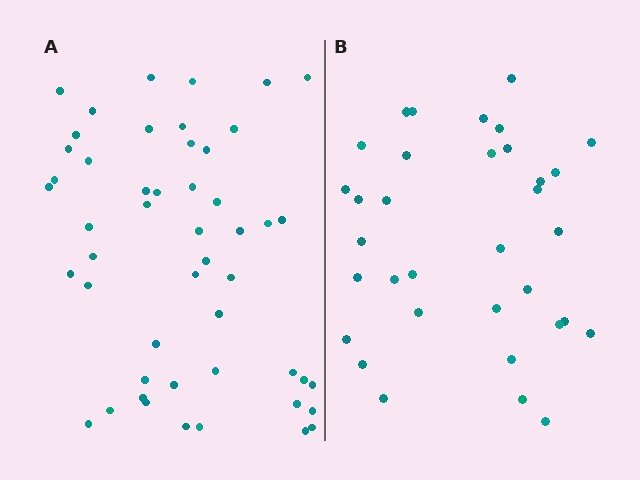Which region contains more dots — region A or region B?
Region A (the left region) has more dots.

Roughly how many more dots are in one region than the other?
Region A has approximately 15 more dots than region B.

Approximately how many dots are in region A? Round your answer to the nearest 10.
About 50 dots.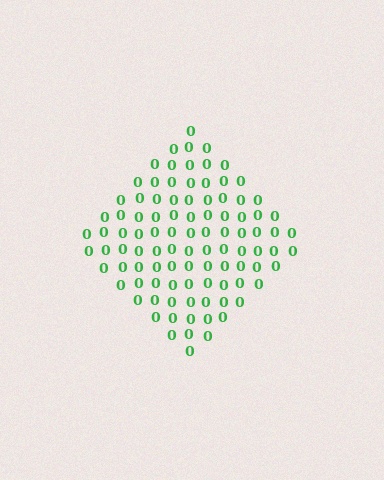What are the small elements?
The small elements are digit 0's.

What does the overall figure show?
The overall figure shows a diamond.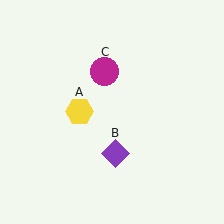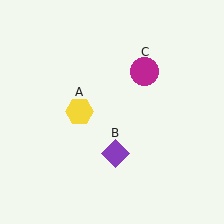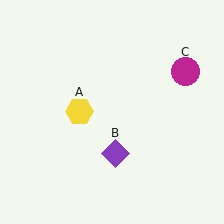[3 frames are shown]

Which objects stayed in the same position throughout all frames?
Yellow hexagon (object A) and purple diamond (object B) remained stationary.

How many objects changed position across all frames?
1 object changed position: magenta circle (object C).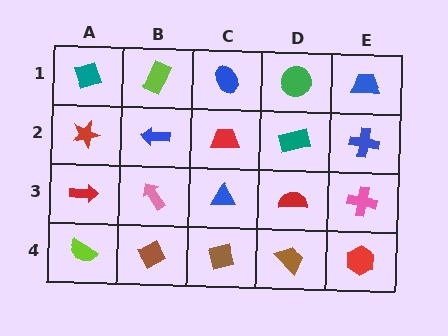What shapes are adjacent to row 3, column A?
A red star (row 2, column A), a lime semicircle (row 4, column A), a pink arrow (row 3, column B).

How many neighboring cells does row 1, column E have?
2.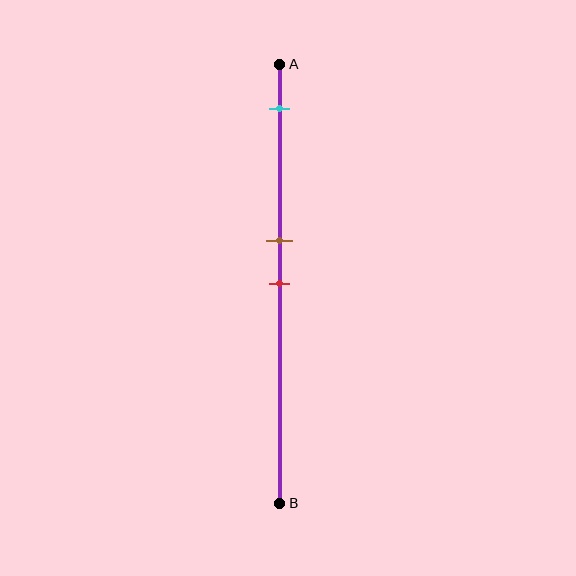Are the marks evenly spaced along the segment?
No, the marks are not evenly spaced.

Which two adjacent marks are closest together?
The brown and red marks are the closest adjacent pair.